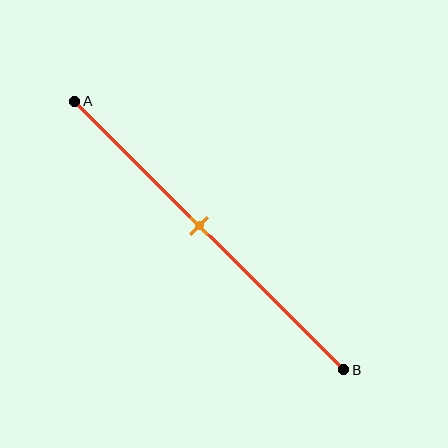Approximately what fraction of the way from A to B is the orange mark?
The orange mark is approximately 45% of the way from A to B.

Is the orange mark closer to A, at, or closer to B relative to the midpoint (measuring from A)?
The orange mark is closer to point A than the midpoint of segment AB.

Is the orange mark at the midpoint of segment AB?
No, the mark is at about 45% from A, not at the 50% midpoint.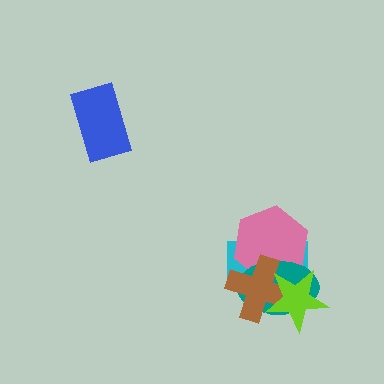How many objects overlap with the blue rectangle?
0 objects overlap with the blue rectangle.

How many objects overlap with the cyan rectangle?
4 objects overlap with the cyan rectangle.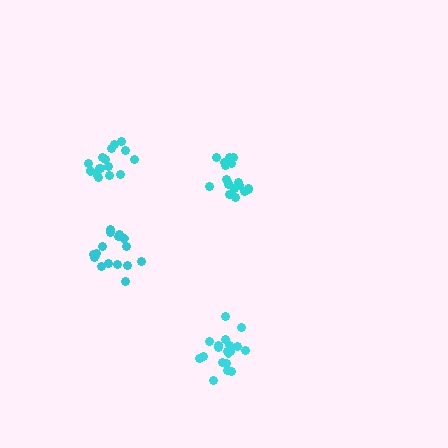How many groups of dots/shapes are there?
There are 4 groups.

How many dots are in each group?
Group 1: 19 dots, Group 2: 20 dots, Group 3: 16 dots, Group 4: 16 dots (71 total).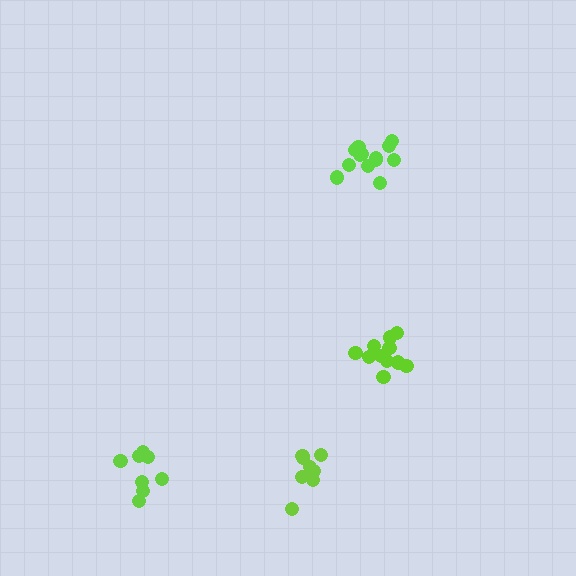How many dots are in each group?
Group 1: 11 dots, Group 2: 10 dots, Group 3: 13 dots, Group 4: 8 dots (42 total).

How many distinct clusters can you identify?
There are 4 distinct clusters.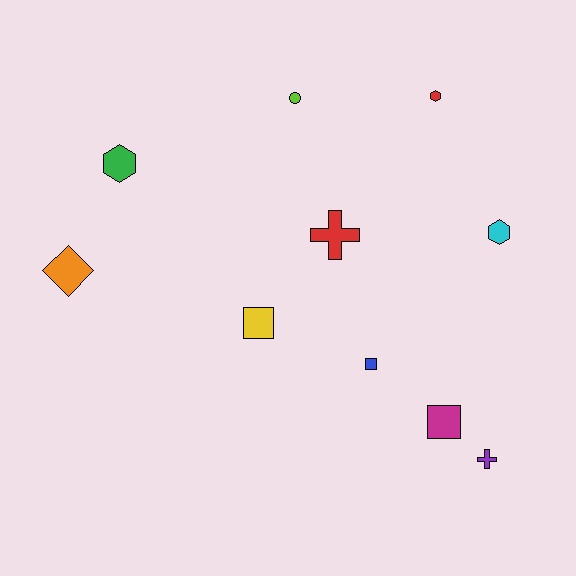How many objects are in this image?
There are 10 objects.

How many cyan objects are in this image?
There is 1 cyan object.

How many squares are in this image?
There are 3 squares.